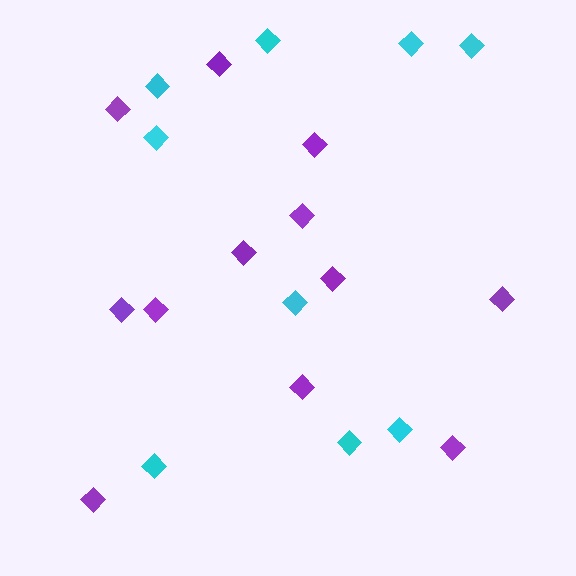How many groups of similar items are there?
There are 2 groups: one group of purple diamonds (12) and one group of cyan diamonds (9).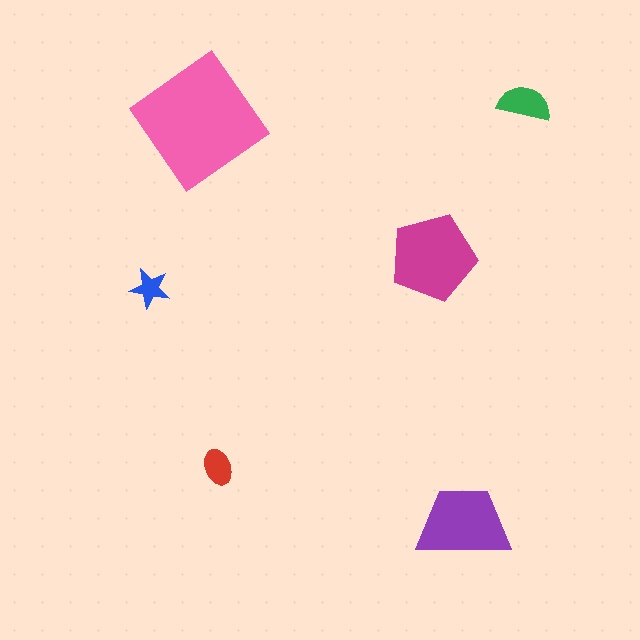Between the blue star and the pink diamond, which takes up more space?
The pink diamond.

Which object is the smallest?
The blue star.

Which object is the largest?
The pink diamond.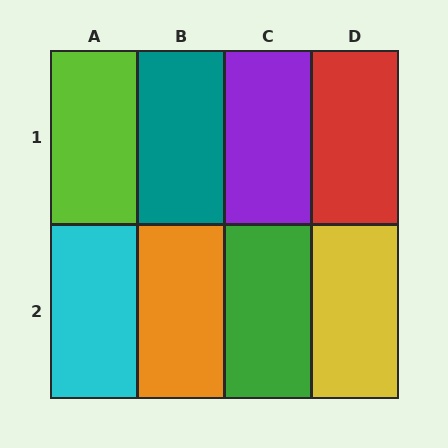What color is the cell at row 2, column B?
Orange.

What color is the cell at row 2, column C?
Green.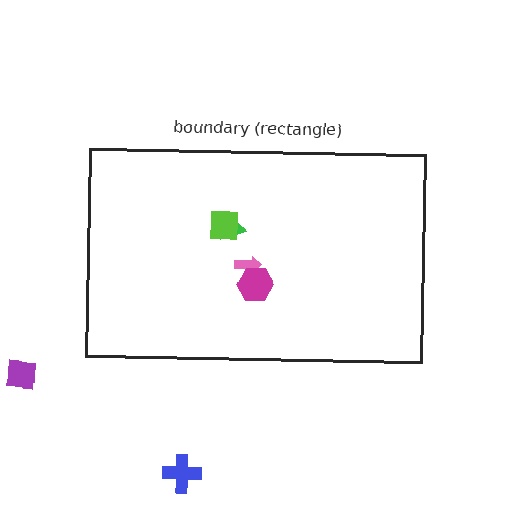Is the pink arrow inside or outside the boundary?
Inside.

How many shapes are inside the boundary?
4 inside, 2 outside.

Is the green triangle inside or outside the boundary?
Inside.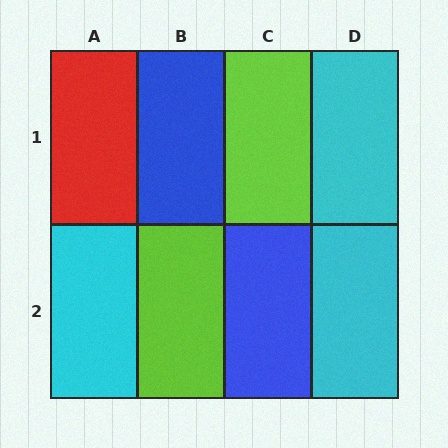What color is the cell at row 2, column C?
Blue.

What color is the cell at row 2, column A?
Cyan.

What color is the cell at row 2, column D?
Cyan.